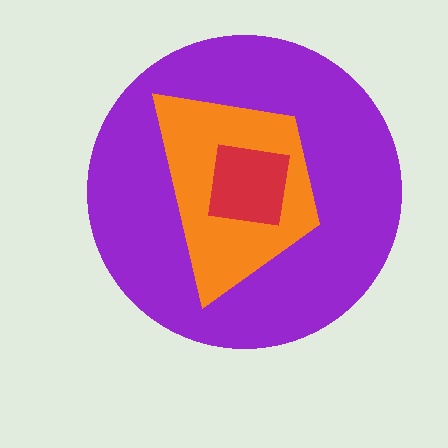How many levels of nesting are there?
3.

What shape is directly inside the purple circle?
The orange trapezoid.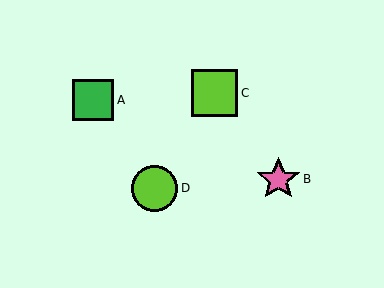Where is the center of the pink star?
The center of the pink star is at (278, 179).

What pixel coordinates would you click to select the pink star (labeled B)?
Click at (278, 179) to select the pink star B.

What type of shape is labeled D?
Shape D is a lime circle.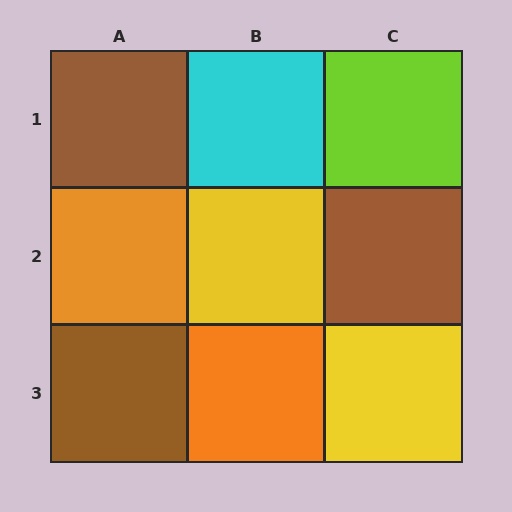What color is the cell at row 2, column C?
Brown.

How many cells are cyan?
1 cell is cyan.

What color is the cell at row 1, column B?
Cyan.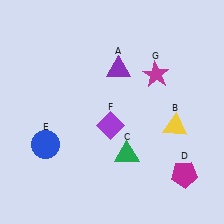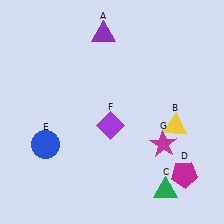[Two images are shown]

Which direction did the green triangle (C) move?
The green triangle (C) moved right.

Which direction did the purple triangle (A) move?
The purple triangle (A) moved up.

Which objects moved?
The objects that moved are: the purple triangle (A), the green triangle (C), the magenta star (G).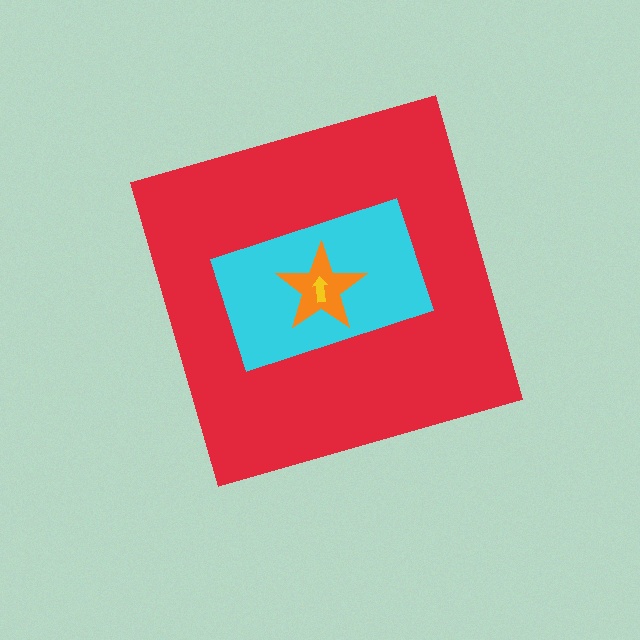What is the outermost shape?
The red diamond.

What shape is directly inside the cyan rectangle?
The orange star.